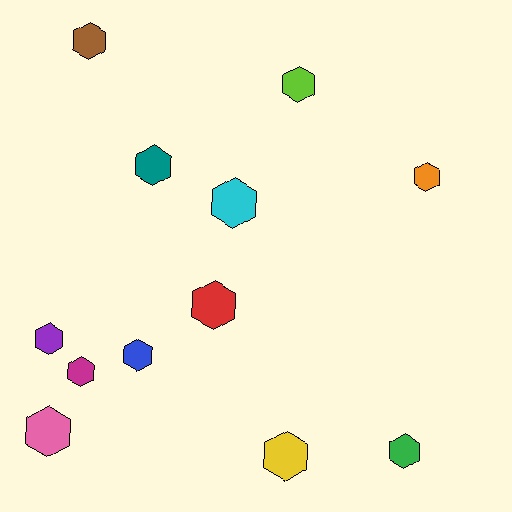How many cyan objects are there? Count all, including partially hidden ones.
There is 1 cyan object.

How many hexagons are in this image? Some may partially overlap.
There are 12 hexagons.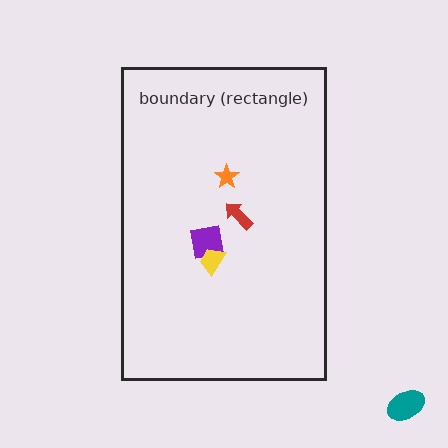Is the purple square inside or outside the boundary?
Inside.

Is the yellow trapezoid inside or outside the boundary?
Inside.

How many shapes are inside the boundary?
4 inside, 1 outside.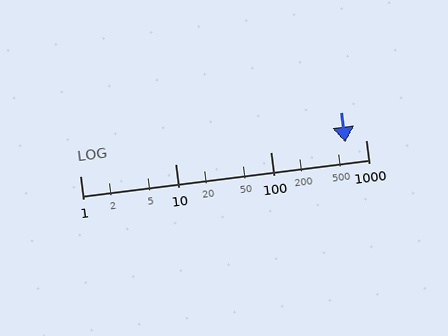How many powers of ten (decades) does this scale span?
The scale spans 3 decades, from 1 to 1000.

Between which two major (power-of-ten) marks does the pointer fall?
The pointer is between 100 and 1000.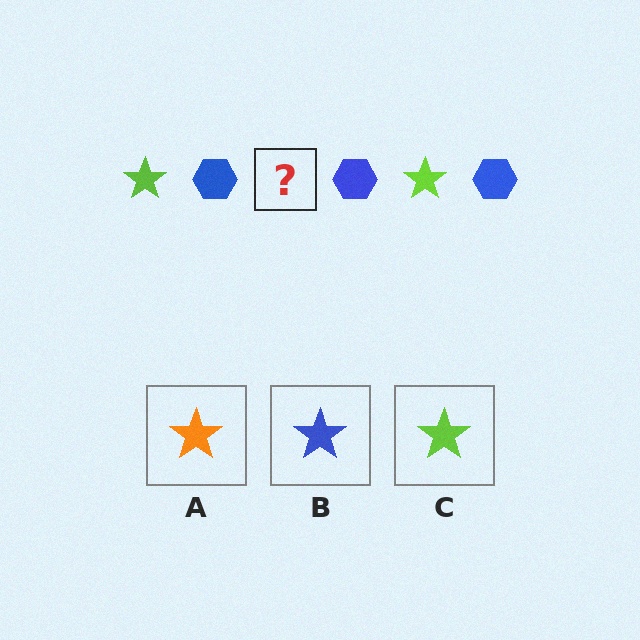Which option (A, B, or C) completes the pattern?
C.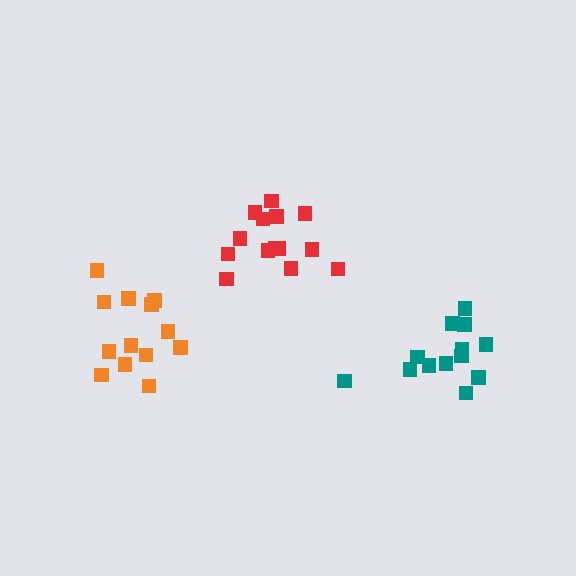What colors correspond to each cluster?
The clusters are colored: red, teal, orange.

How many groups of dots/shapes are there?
There are 3 groups.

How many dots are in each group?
Group 1: 14 dots, Group 2: 13 dots, Group 3: 13 dots (40 total).